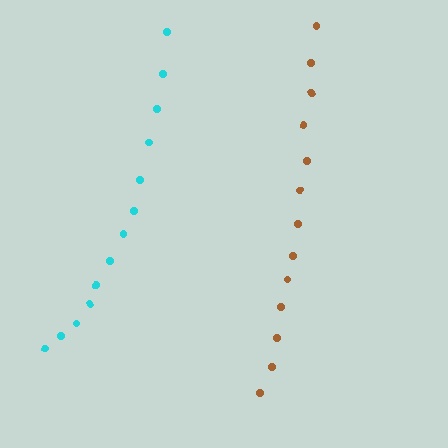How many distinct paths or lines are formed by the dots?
There are 2 distinct paths.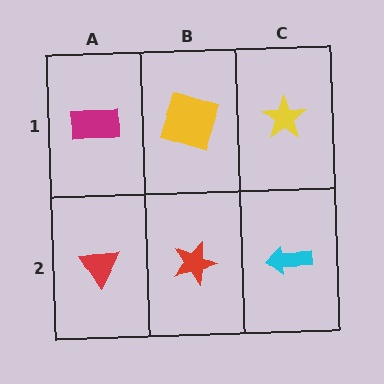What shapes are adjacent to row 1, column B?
A red star (row 2, column B), a magenta rectangle (row 1, column A), a yellow star (row 1, column C).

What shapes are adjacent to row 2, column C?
A yellow star (row 1, column C), a red star (row 2, column B).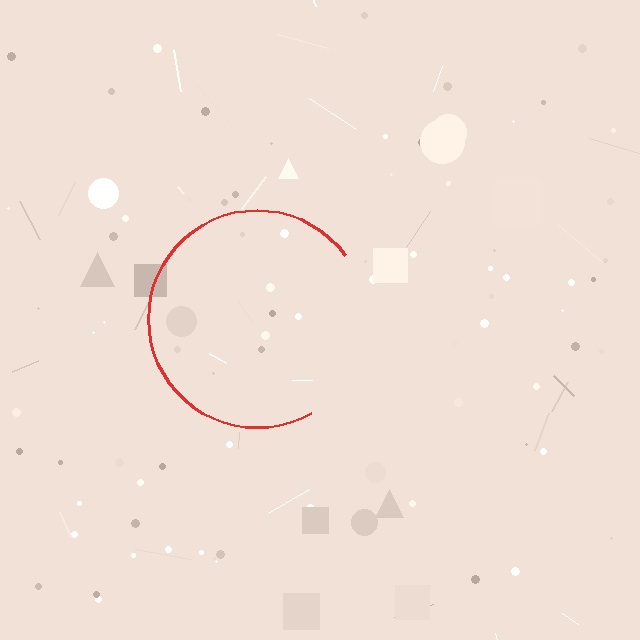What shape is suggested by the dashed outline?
The dashed outline suggests a circle.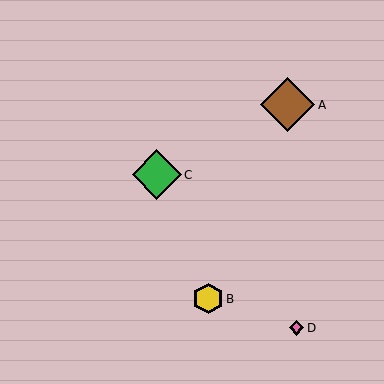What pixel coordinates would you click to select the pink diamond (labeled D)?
Click at (296, 328) to select the pink diamond D.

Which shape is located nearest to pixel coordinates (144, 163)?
The green diamond (labeled C) at (157, 175) is nearest to that location.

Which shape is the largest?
The brown diamond (labeled A) is the largest.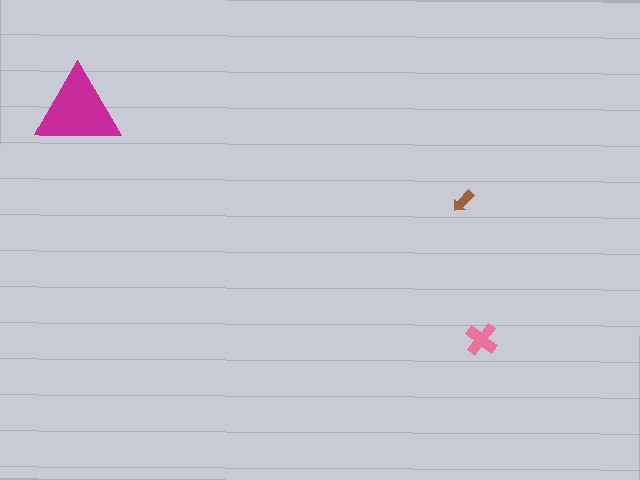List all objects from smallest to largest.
The brown arrow, the pink cross, the magenta triangle.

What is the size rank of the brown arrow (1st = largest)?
3rd.